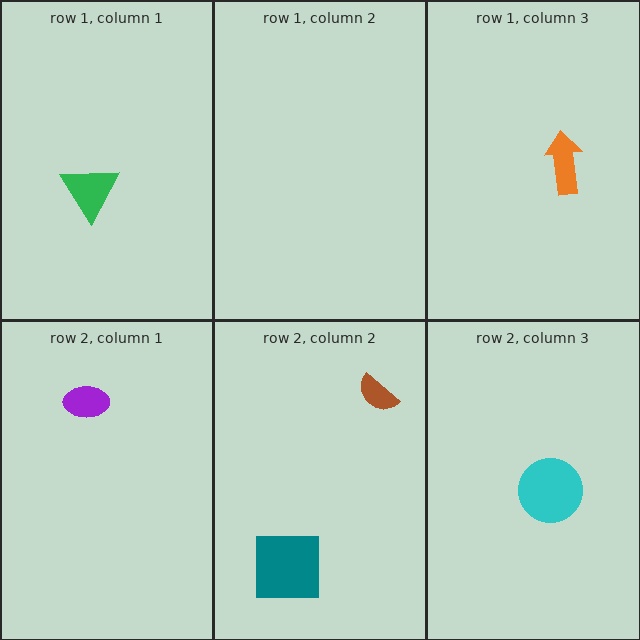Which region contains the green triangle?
The row 1, column 1 region.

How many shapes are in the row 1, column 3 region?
1.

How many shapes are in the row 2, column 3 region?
1.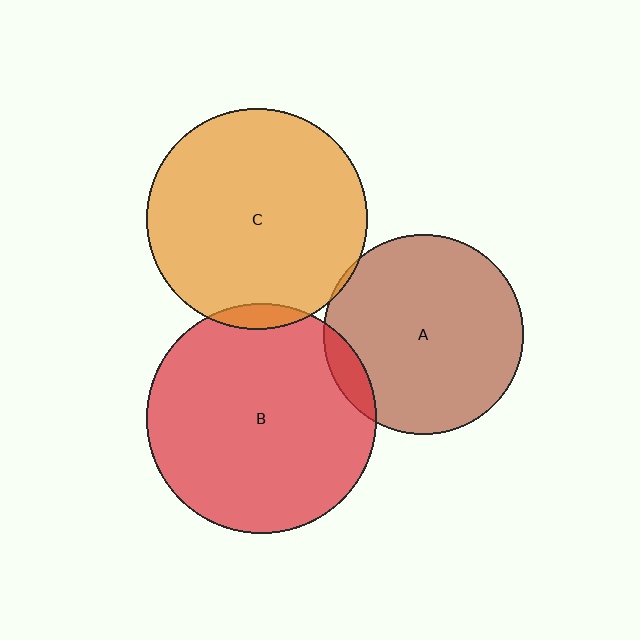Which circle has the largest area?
Circle B (red).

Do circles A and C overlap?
Yes.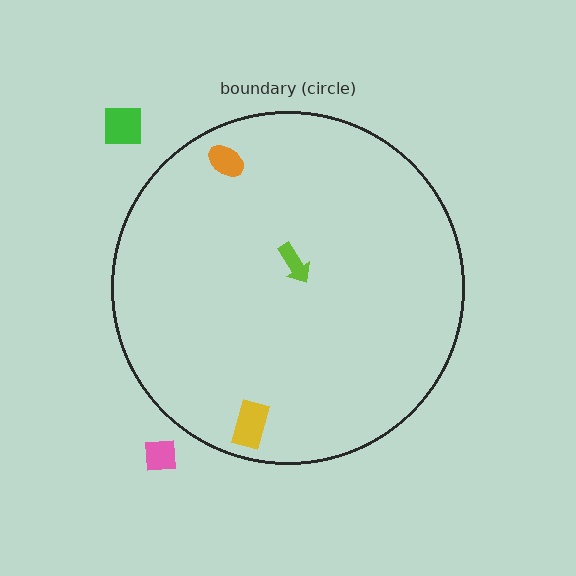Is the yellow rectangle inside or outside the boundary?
Inside.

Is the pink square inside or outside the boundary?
Outside.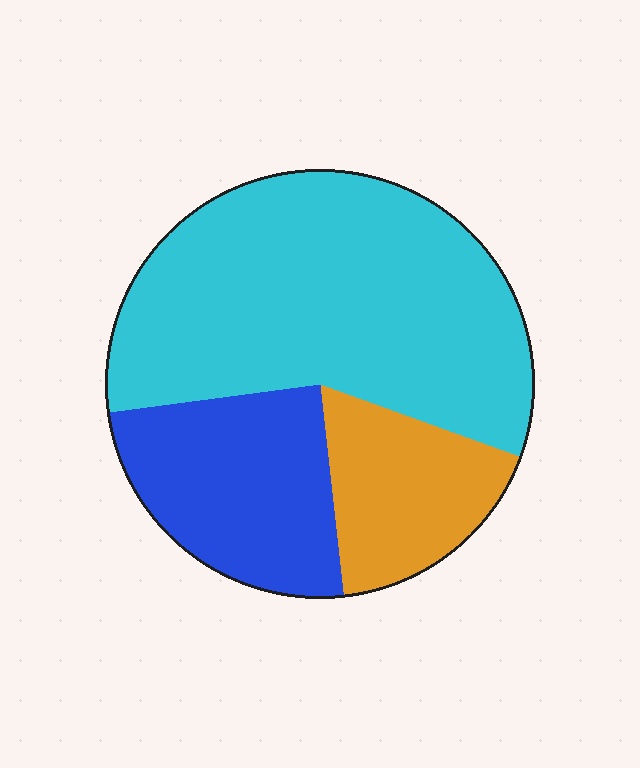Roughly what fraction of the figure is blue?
Blue covers around 25% of the figure.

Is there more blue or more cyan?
Cyan.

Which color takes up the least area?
Orange, at roughly 20%.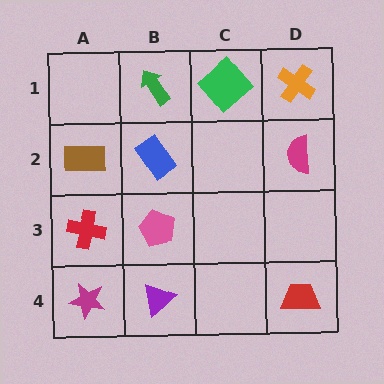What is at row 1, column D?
An orange cross.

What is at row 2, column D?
A magenta semicircle.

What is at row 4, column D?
A red trapezoid.